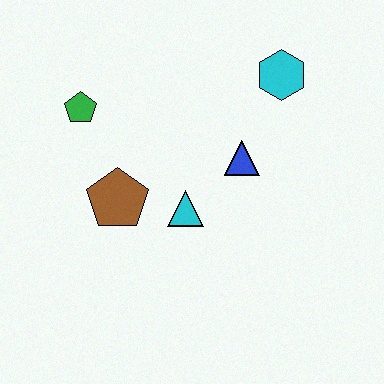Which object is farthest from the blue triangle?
The green pentagon is farthest from the blue triangle.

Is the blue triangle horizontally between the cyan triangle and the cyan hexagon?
Yes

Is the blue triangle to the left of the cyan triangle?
No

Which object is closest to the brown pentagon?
The cyan triangle is closest to the brown pentagon.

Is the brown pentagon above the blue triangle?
No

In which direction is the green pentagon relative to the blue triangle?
The green pentagon is to the left of the blue triangle.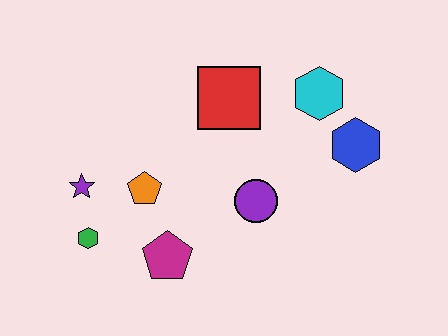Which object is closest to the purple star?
The green hexagon is closest to the purple star.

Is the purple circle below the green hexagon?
No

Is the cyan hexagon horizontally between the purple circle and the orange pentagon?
No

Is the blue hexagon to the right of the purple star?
Yes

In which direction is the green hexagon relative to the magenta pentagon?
The green hexagon is to the left of the magenta pentagon.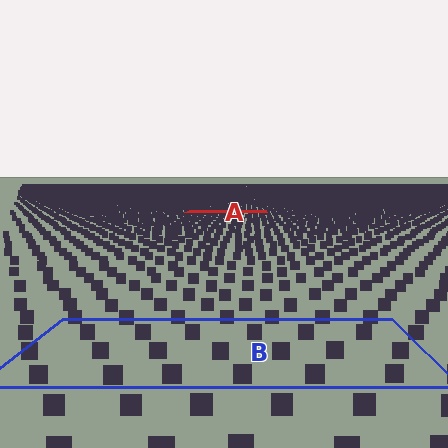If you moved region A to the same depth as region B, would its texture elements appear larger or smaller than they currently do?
They would appear larger. At a closer depth, the same texture elements are projected at a bigger on-screen size.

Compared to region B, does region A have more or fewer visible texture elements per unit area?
Region A has more texture elements per unit area — they are packed more densely because it is farther away.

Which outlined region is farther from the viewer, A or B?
Region A is farther from the viewer — the texture elements inside it appear smaller and more densely packed.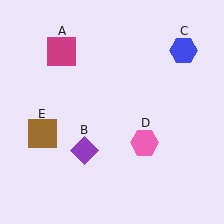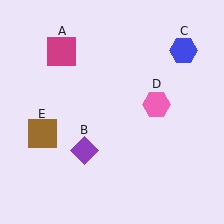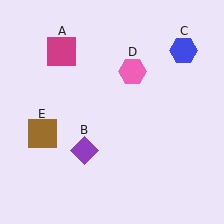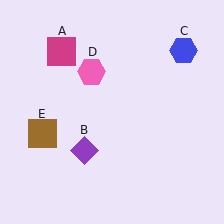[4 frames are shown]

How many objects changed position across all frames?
1 object changed position: pink hexagon (object D).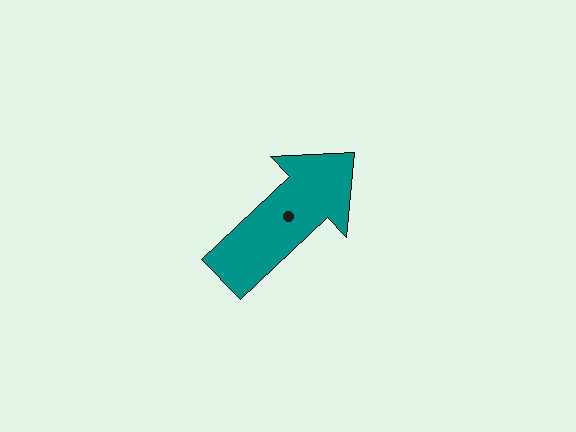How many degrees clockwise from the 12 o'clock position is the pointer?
Approximately 47 degrees.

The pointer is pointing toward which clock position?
Roughly 2 o'clock.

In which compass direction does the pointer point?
Northeast.